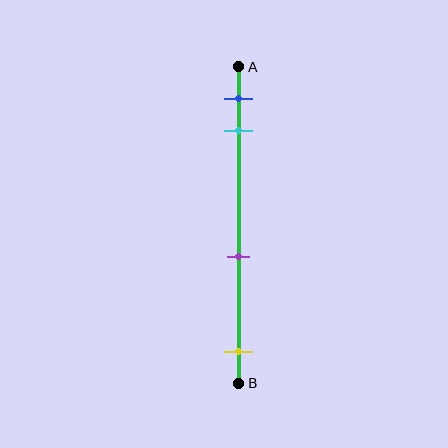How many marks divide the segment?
There are 4 marks dividing the segment.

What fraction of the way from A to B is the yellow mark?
The yellow mark is approximately 90% (0.9) of the way from A to B.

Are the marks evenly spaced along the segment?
No, the marks are not evenly spaced.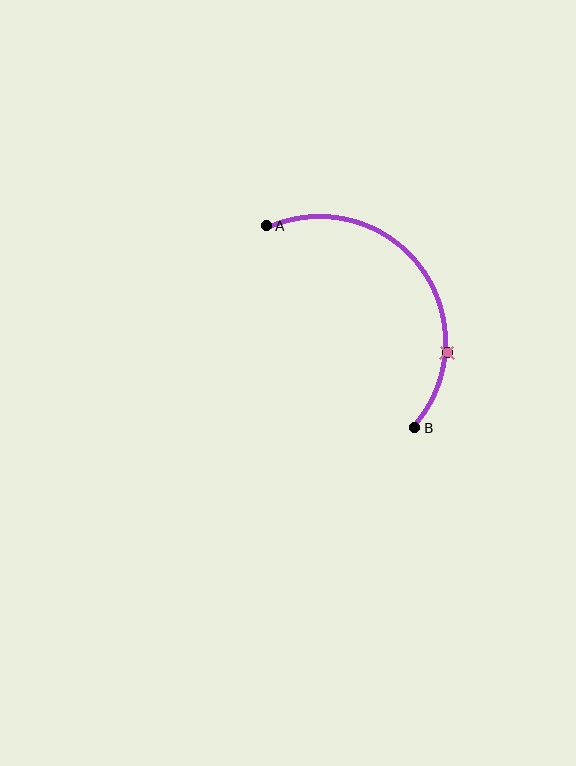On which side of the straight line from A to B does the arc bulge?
The arc bulges above and to the right of the straight line connecting A and B.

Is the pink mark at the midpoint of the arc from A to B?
No. The pink mark lies on the arc but is closer to endpoint B. The arc midpoint would be at the point on the curve equidistant along the arc from both A and B.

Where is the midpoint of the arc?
The arc midpoint is the point on the curve farthest from the straight line joining A and B. It sits above and to the right of that line.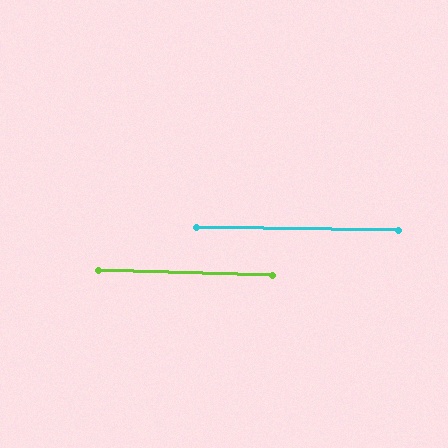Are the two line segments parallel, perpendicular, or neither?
Parallel — their directions differ by only 0.9°.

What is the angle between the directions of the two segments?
Approximately 1 degree.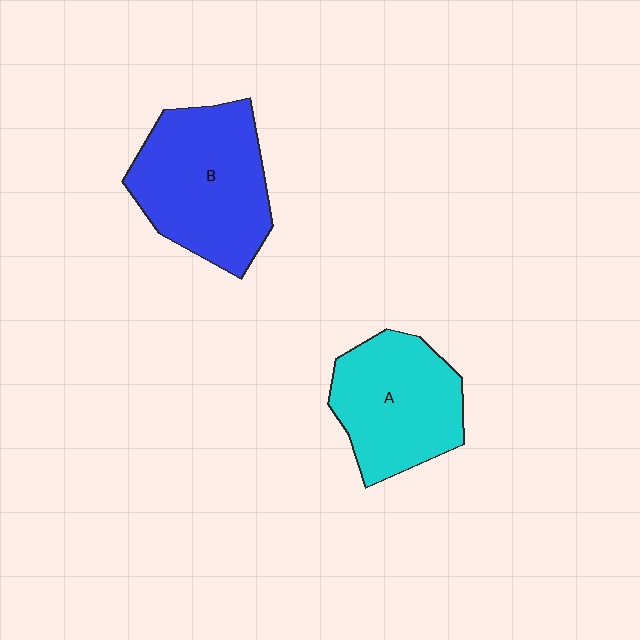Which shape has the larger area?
Shape B (blue).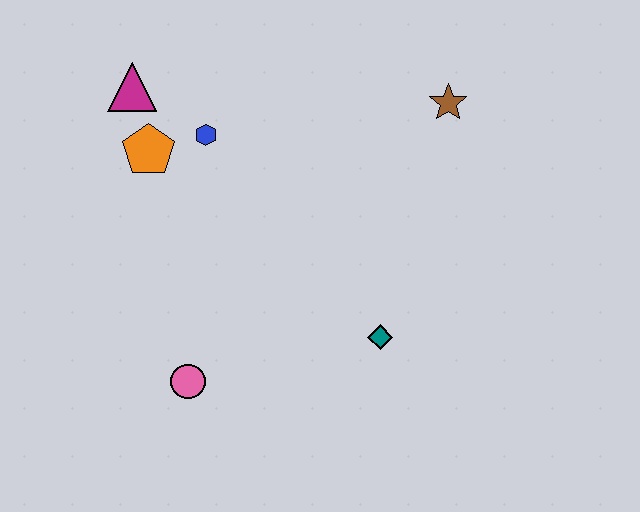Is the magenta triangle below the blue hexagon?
No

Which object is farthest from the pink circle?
The brown star is farthest from the pink circle.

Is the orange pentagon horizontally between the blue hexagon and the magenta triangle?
Yes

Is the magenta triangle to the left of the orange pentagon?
Yes